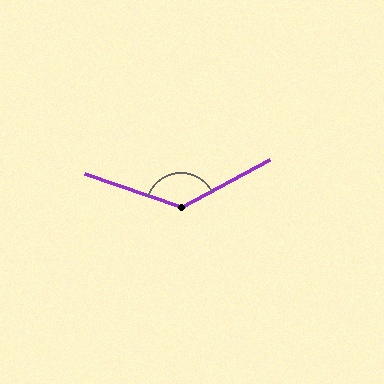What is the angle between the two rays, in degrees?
Approximately 132 degrees.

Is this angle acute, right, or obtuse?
It is obtuse.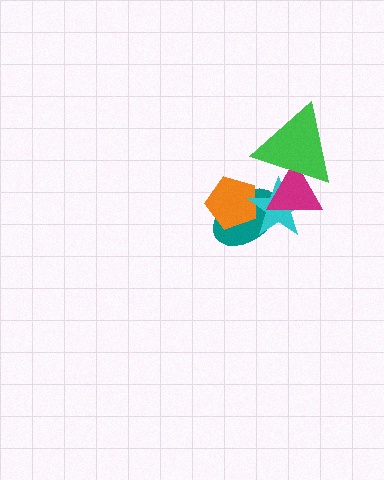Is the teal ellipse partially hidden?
Yes, it is partially covered by another shape.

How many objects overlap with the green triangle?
2 objects overlap with the green triangle.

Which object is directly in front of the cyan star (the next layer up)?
The magenta triangle is directly in front of the cyan star.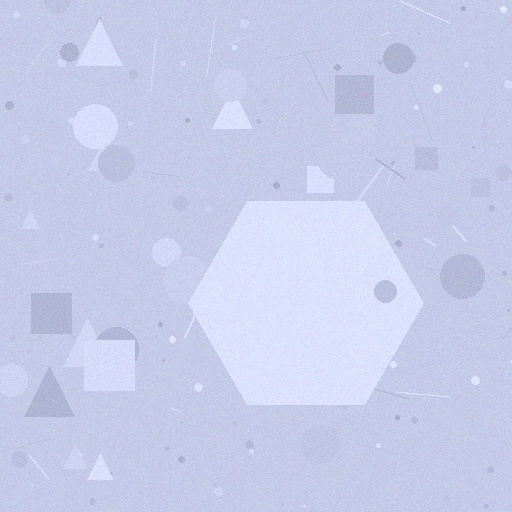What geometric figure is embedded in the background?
A hexagon is embedded in the background.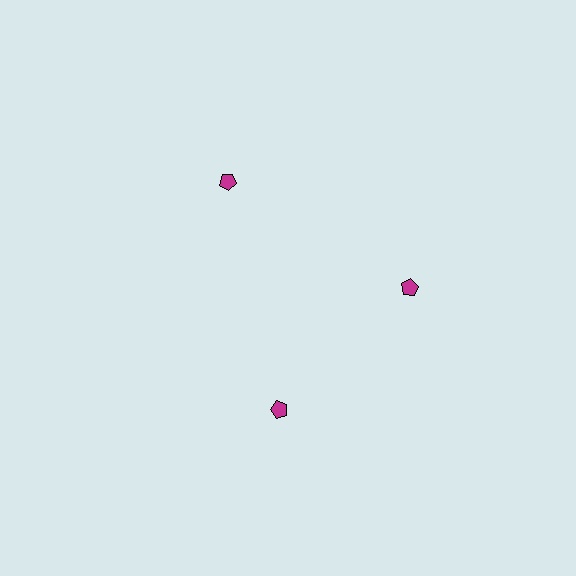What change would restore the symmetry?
The symmetry would be restored by rotating it back into even spacing with its neighbors so that all 3 pentagons sit at equal angles and equal distance from the center.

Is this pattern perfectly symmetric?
No. The 3 magenta pentagons are arranged in a ring, but one element near the 7 o'clock position is rotated out of alignment along the ring, breaking the 3-fold rotational symmetry.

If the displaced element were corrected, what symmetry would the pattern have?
It would have 3-fold rotational symmetry — the pattern would map onto itself every 120 degrees.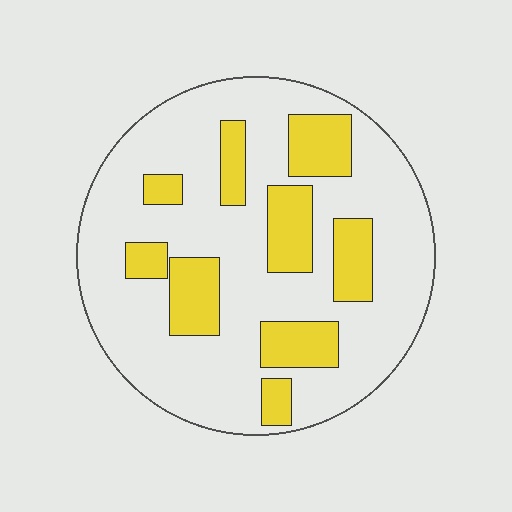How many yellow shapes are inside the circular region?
9.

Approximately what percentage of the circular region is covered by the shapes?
Approximately 25%.